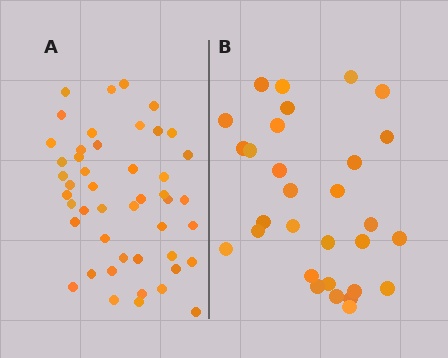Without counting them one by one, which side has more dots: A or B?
Region A (the left region) has more dots.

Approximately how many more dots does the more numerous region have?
Region A has approximately 15 more dots than region B.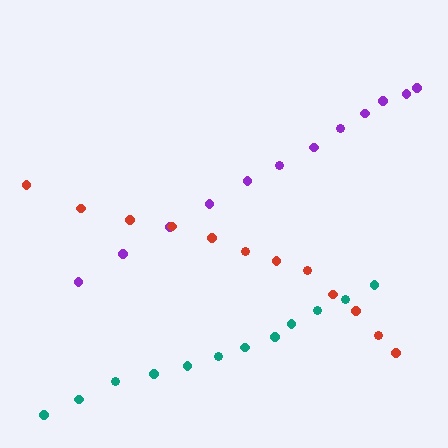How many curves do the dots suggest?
There are 3 distinct paths.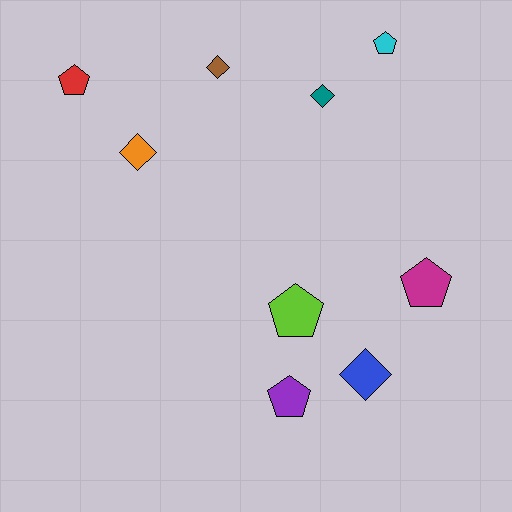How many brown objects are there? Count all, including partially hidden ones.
There is 1 brown object.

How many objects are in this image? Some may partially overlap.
There are 9 objects.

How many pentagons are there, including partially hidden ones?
There are 5 pentagons.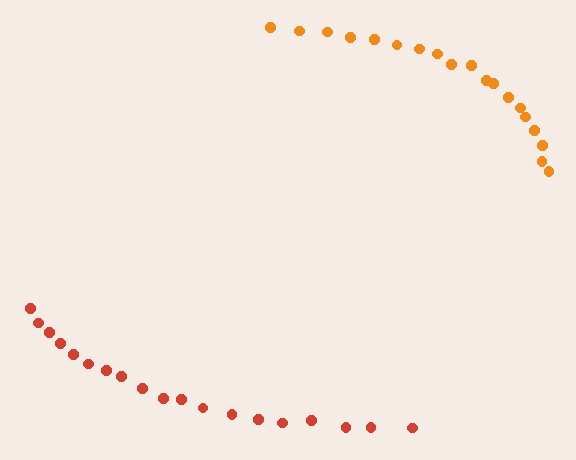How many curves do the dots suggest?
There are 2 distinct paths.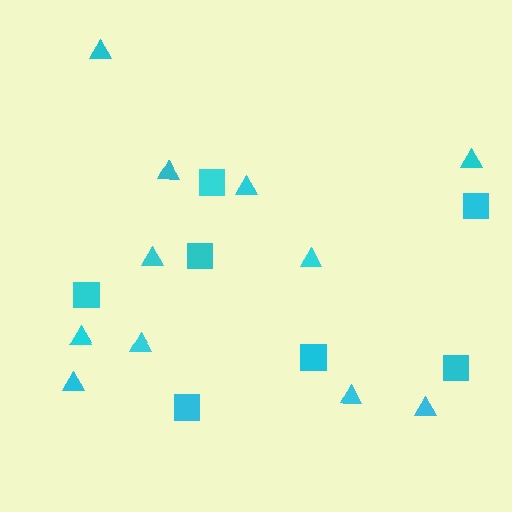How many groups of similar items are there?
There are 2 groups: one group of triangles (11) and one group of squares (7).